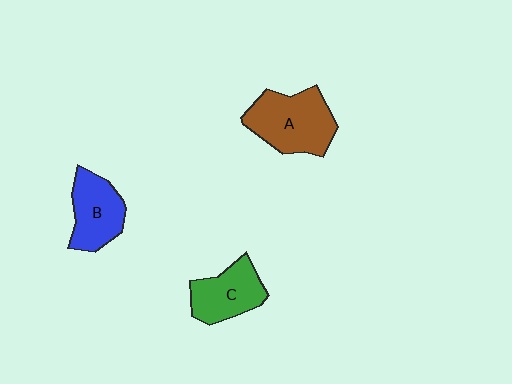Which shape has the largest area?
Shape A (brown).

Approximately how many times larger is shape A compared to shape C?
Approximately 1.4 times.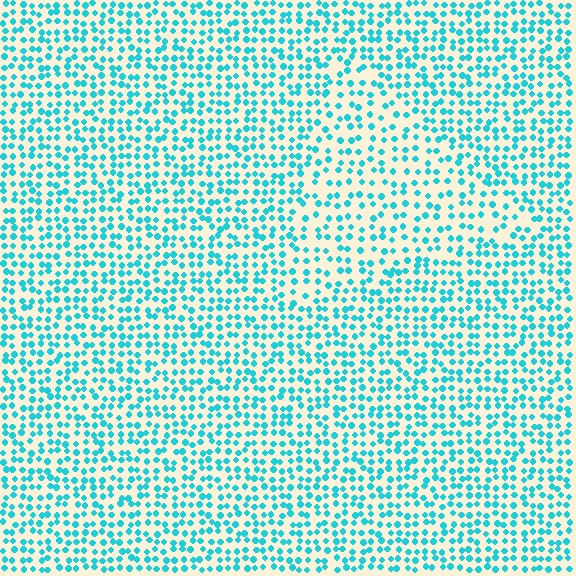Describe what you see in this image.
The image contains small cyan elements arranged at two different densities. A triangle-shaped region is visible where the elements are less densely packed than the surrounding area.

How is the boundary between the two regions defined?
The boundary is defined by a change in element density (approximately 1.5x ratio). All elements are the same color, size, and shape.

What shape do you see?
I see a triangle.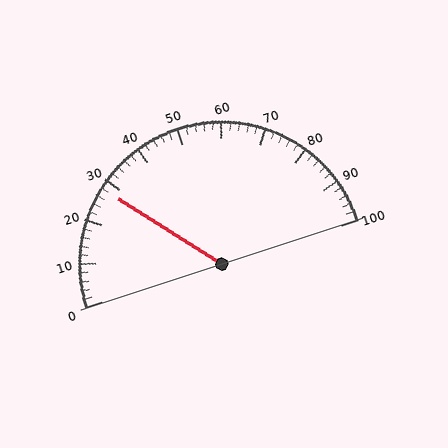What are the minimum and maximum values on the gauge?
The gauge ranges from 0 to 100.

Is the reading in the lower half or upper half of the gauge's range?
The reading is in the lower half of the range (0 to 100).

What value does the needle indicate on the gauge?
The needle indicates approximately 28.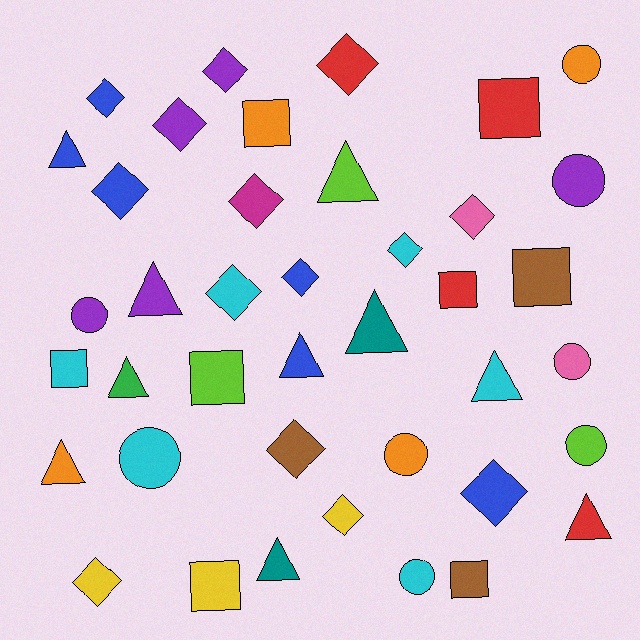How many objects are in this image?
There are 40 objects.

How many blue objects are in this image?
There are 6 blue objects.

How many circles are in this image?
There are 8 circles.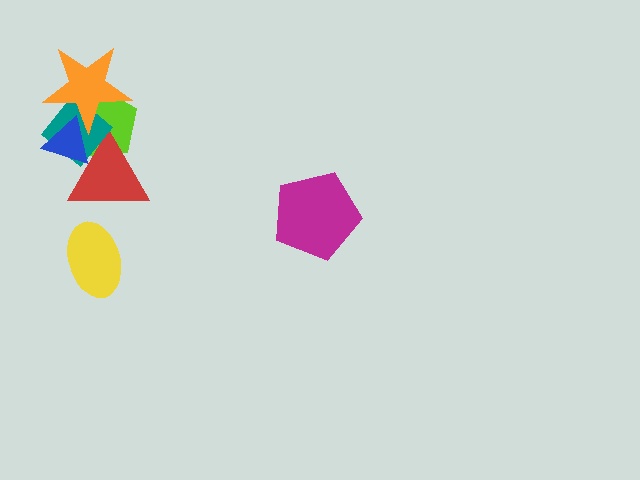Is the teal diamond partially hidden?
Yes, it is partially covered by another shape.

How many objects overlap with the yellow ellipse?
0 objects overlap with the yellow ellipse.